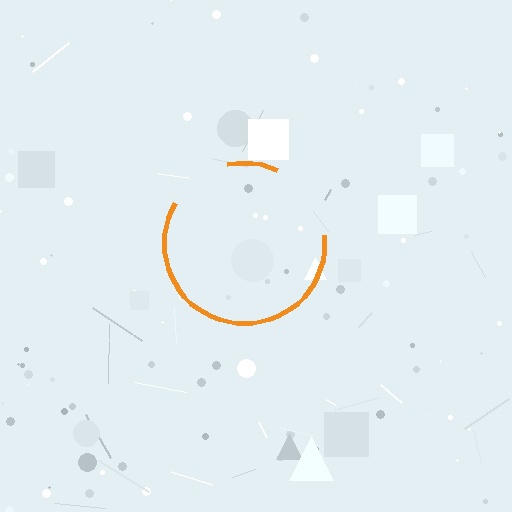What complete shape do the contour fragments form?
The contour fragments form a circle.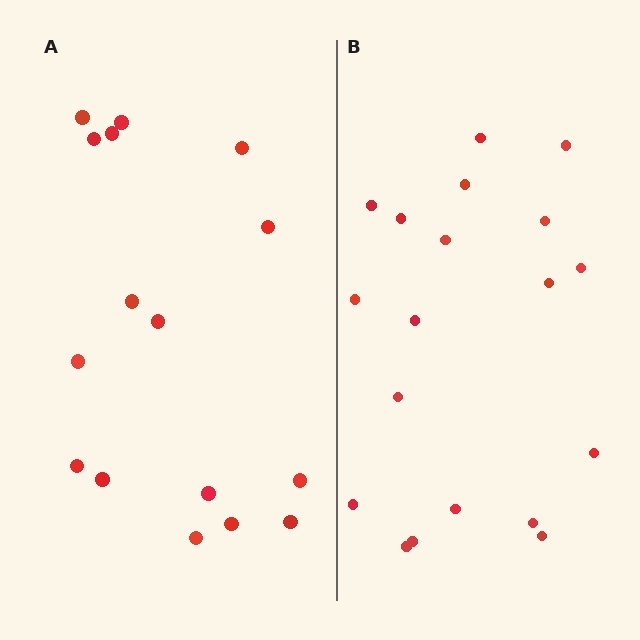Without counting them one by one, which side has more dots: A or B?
Region B (the right region) has more dots.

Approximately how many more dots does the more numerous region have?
Region B has just a few more — roughly 2 or 3 more dots than region A.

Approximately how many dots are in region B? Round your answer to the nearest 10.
About 20 dots. (The exact count is 19, which rounds to 20.)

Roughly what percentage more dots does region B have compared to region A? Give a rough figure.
About 20% more.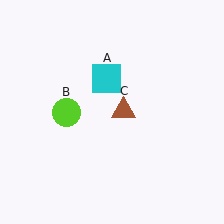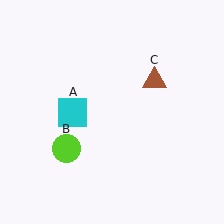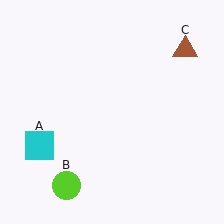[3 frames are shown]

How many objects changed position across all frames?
3 objects changed position: cyan square (object A), lime circle (object B), brown triangle (object C).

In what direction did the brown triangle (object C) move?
The brown triangle (object C) moved up and to the right.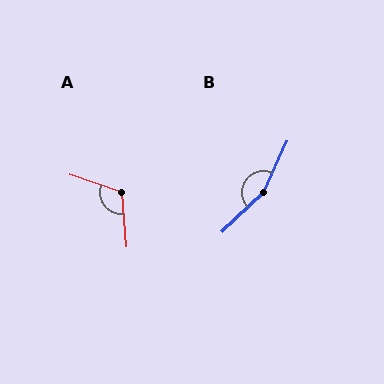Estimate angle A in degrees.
Approximately 114 degrees.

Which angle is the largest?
B, at approximately 158 degrees.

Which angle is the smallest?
A, at approximately 114 degrees.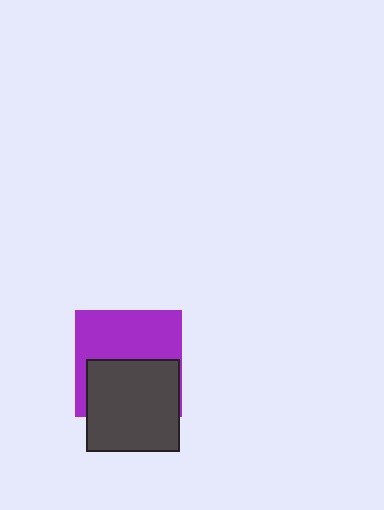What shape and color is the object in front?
The object in front is a dark gray rectangle.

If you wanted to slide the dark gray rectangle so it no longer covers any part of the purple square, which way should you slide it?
Slide it down — that is the most direct way to separate the two shapes.